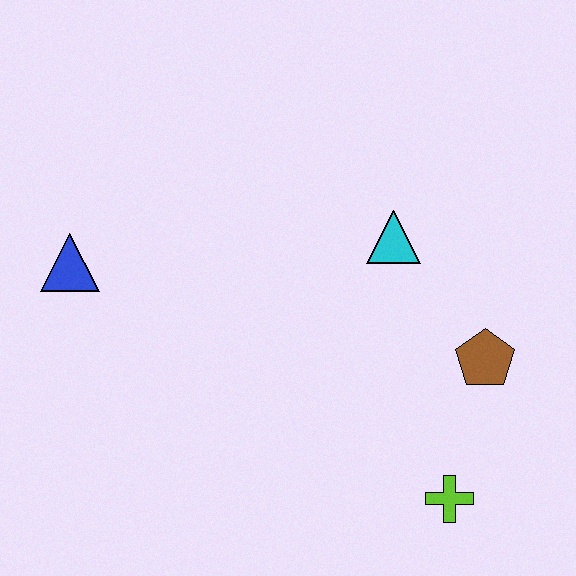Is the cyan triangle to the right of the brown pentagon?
No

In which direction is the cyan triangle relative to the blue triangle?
The cyan triangle is to the right of the blue triangle.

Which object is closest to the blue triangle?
The cyan triangle is closest to the blue triangle.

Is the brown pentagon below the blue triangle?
Yes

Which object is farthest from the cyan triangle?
The blue triangle is farthest from the cyan triangle.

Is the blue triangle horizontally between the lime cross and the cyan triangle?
No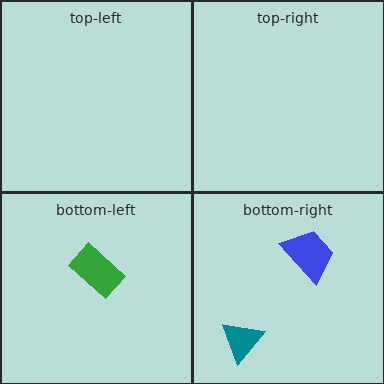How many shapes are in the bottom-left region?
1.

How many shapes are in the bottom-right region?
2.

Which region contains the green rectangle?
The bottom-left region.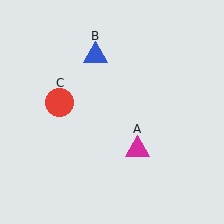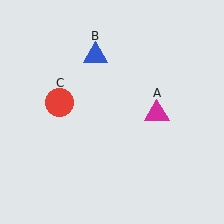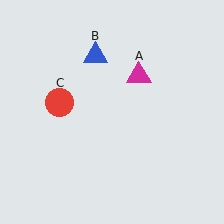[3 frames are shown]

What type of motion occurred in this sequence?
The magenta triangle (object A) rotated counterclockwise around the center of the scene.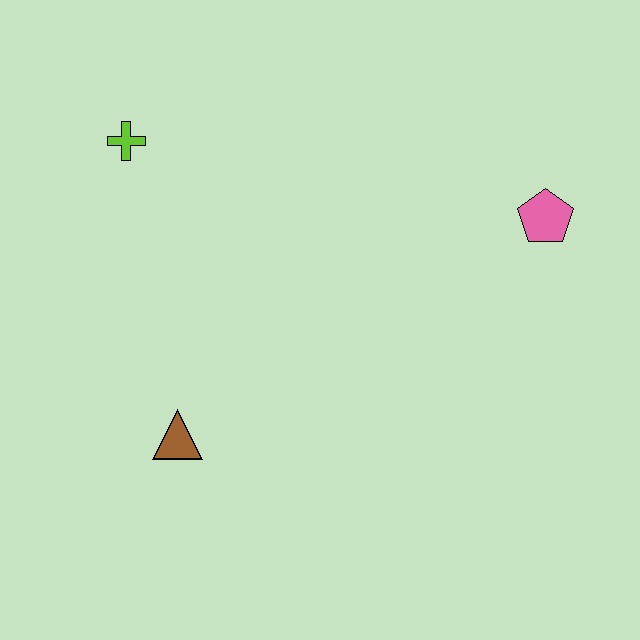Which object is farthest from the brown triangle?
The pink pentagon is farthest from the brown triangle.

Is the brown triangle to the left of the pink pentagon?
Yes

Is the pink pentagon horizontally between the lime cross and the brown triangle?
No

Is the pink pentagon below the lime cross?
Yes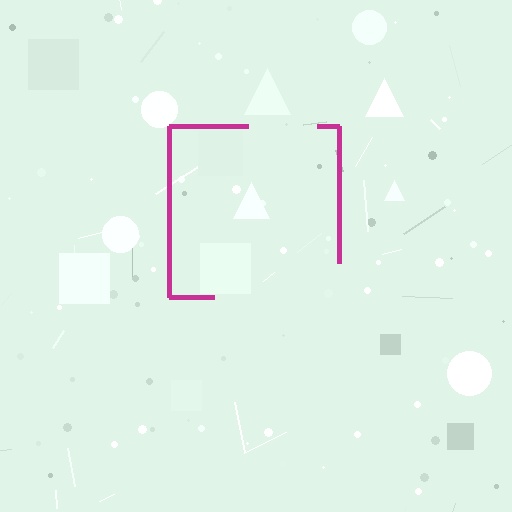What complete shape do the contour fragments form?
The contour fragments form a square.